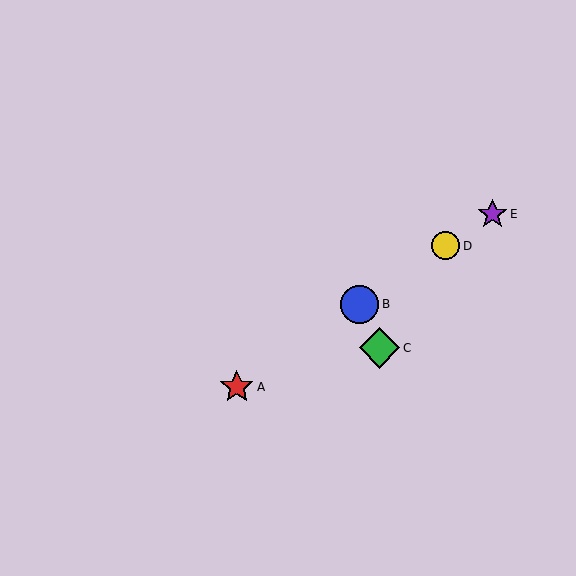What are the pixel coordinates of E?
Object E is at (493, 214).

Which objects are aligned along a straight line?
Objects A, B, D, E are aligned along a straight line.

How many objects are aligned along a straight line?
4 objects (A, B, D, E) are aligned along a straight line.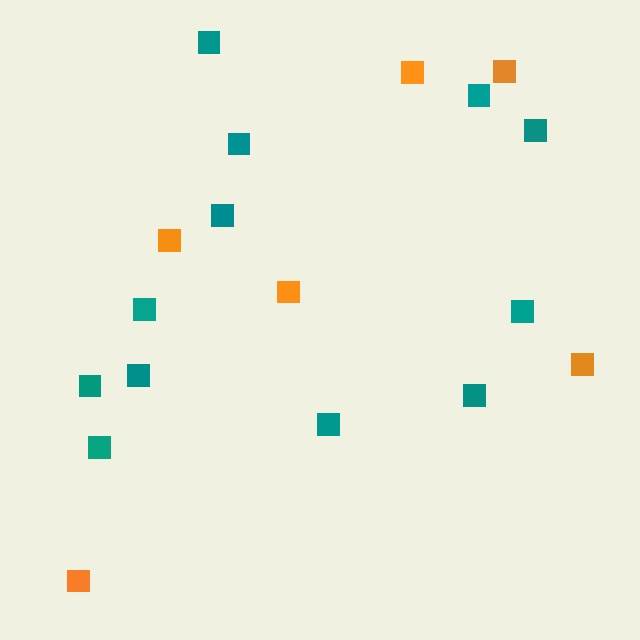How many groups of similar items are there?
There are 2 groups: one group of orange squares (6) and one group of teal squares (12).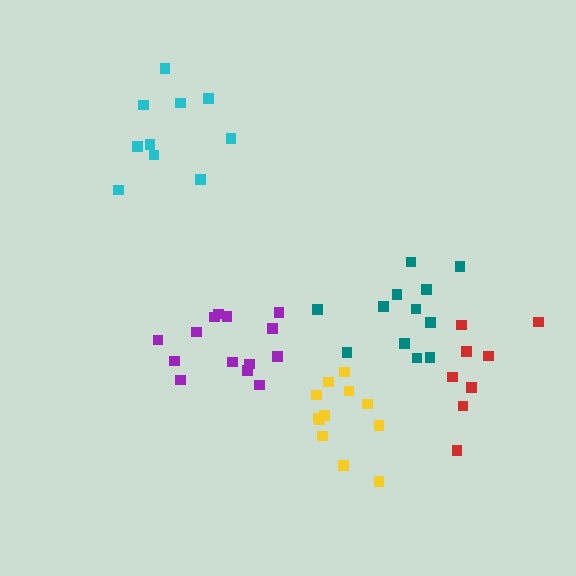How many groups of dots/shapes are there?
There are 5 groups.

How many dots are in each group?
Group 1: 10 dots, Group 2: 12 dots, Group 3: 14 dots, Group 4: 8 dots, Group 5: 12 dots (56 total).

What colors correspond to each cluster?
The clusters are colored: cyan, teal, purple, red, yellow.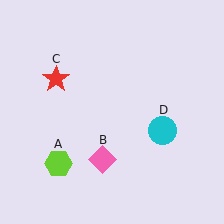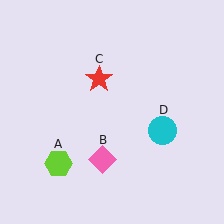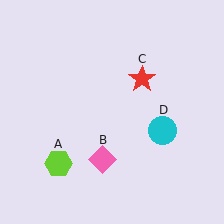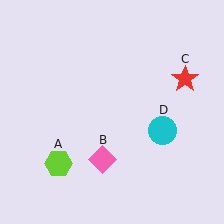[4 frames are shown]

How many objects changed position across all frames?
1 object changed position: red star (object C).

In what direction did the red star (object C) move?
The red star (object C) moved right.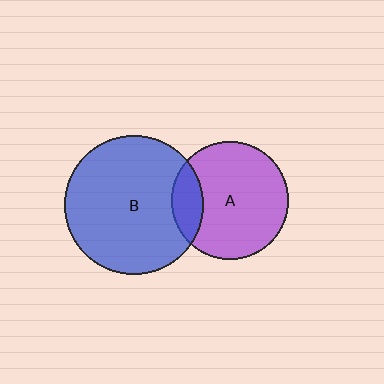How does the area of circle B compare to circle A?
Approximately 1.4 times.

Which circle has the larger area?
Circle B (blue).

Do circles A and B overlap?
Yes.